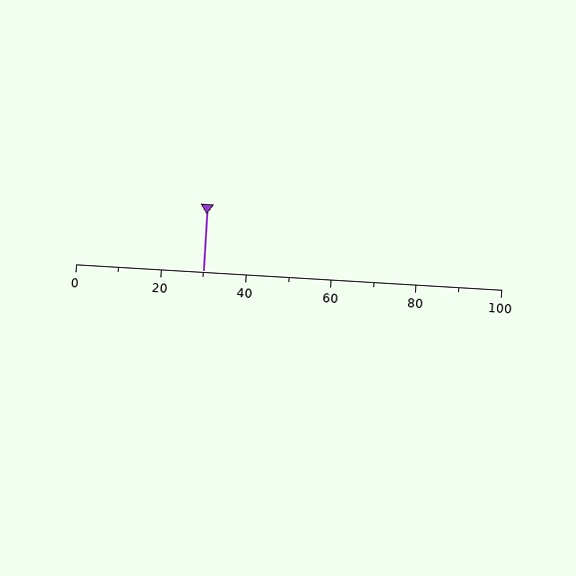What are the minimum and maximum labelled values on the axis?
The axis runs from 0 to 100.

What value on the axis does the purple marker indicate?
The marker indicates approximately 30.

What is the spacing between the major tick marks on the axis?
The major ticks are spaced 20 apart.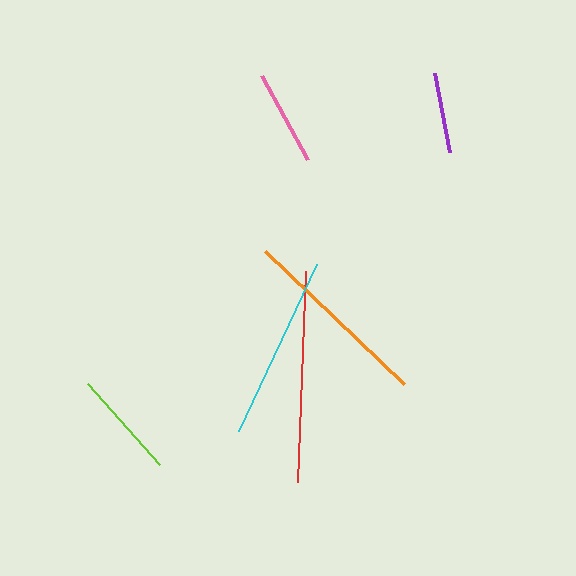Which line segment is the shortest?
The purple line is the shortest at approximately 81 pixels.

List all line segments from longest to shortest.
From longest to shortest: red, orange, cyan, lime, pink, purple.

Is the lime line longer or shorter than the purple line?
The lime line is longer than the purple line.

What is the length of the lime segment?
The lime segment is approximately 109 pixels long.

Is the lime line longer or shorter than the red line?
The red line is longer than the lime line.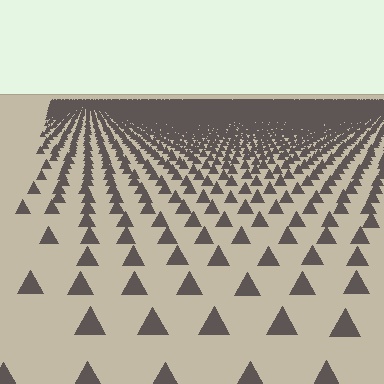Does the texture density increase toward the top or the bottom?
Density increases toward the top.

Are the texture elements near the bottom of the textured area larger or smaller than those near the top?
Larger. Near the bottom, elements are closer to the viewer and appear at a bigger on-screen size.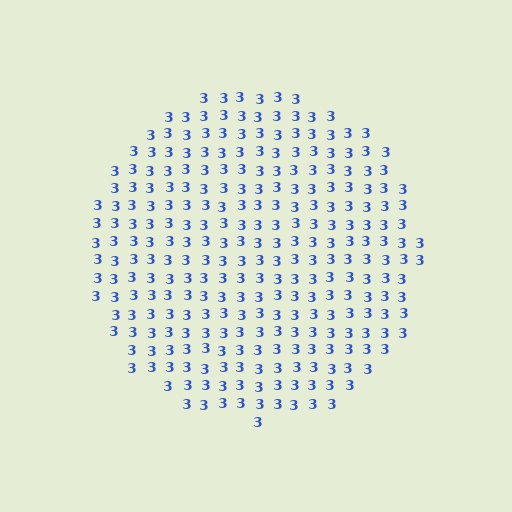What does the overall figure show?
The overall figure shows a circle.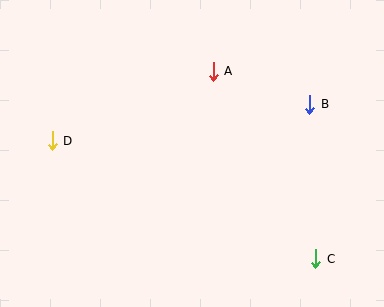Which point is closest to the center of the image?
Point A at (213, 71) is closest to the center.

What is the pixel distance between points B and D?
The distance between B and D is 260 pixels.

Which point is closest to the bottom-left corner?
Point D is closest to the bottom-left corner.